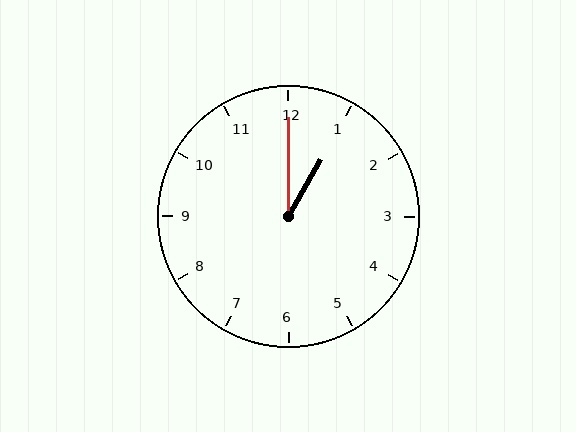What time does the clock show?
1:00.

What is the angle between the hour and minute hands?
Approximately 30 degrees.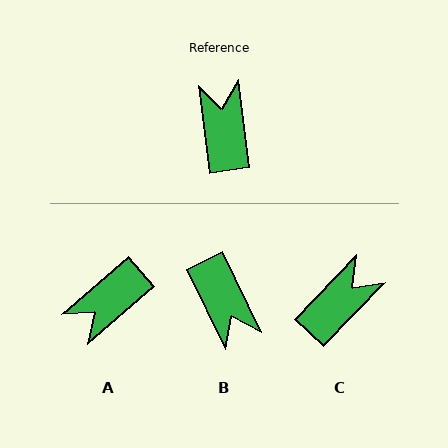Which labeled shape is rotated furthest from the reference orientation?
B, about 162 degrees away.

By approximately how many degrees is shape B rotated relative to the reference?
Approximately 162 degrees clockwise.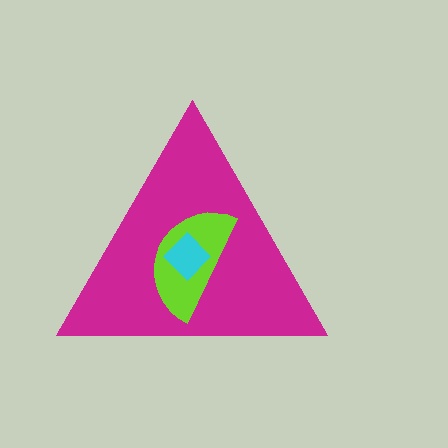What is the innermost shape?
The cyan diamond.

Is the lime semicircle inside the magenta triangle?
Yes.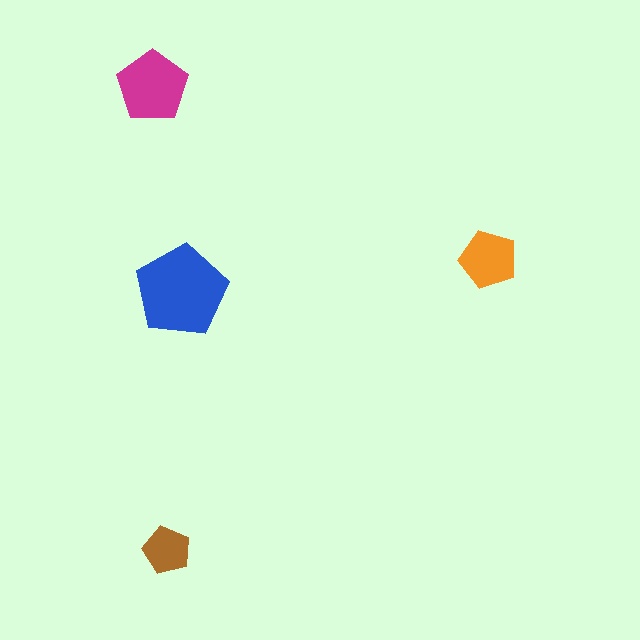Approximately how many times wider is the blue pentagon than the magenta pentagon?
About 1.5 times wider.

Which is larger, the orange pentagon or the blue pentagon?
The blue one.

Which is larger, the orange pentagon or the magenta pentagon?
The magenta one.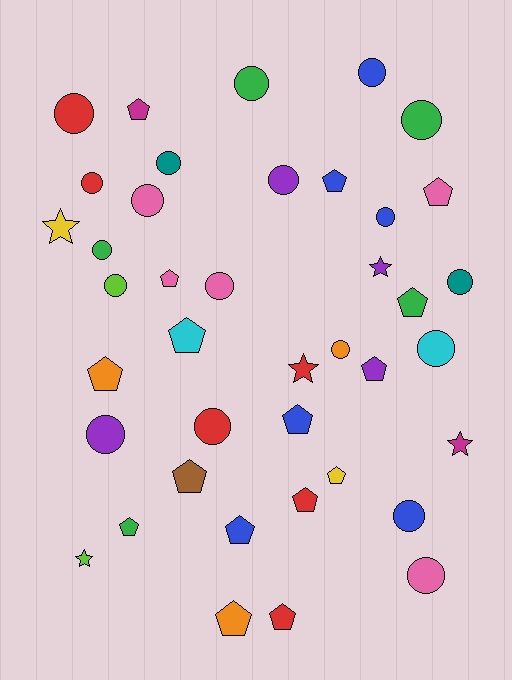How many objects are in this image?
There are 40 objects.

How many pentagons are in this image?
There are 16 pentagons.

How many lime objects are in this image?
There are 2 lime objects.